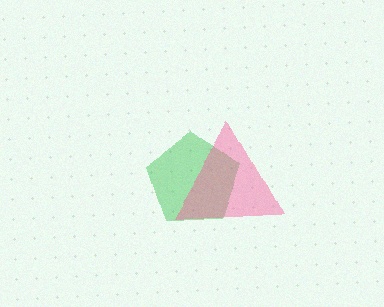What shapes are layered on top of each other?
The layered shapes are: a green pentagon, a pink triangle.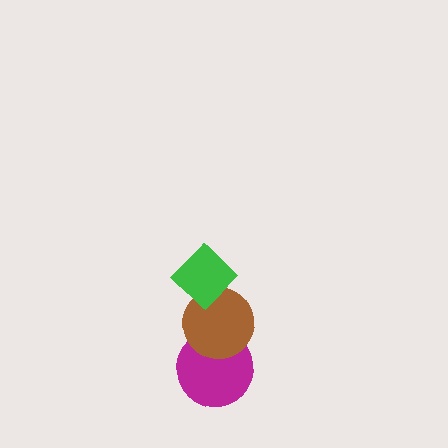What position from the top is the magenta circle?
The magenta circle is 3rd from the top.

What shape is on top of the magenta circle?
The brown circle is on top of the magenta circle.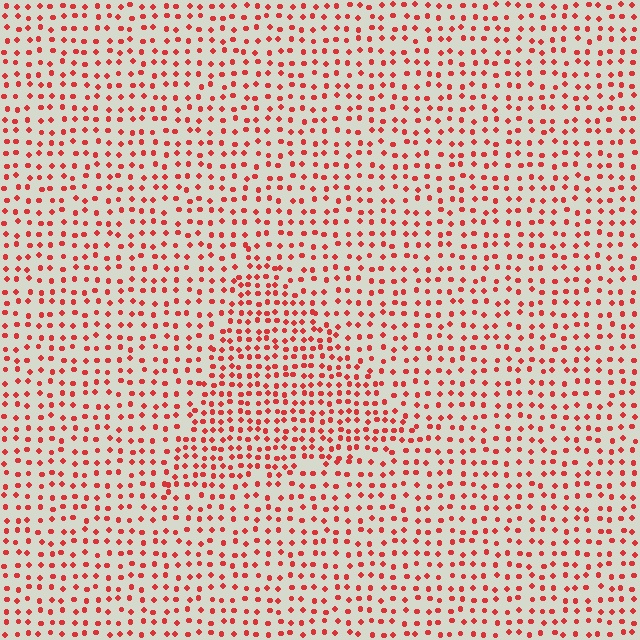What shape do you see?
I see a triangle.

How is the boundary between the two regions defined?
The boundary is defined by a change in element density (approximately 1.6x ratio). All elements are the same color, size, and shape.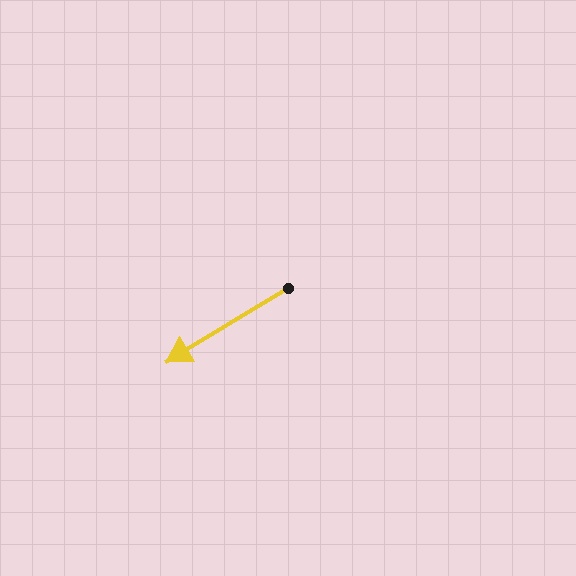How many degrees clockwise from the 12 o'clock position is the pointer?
Approximately 239 degrees.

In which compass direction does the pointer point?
Southwest.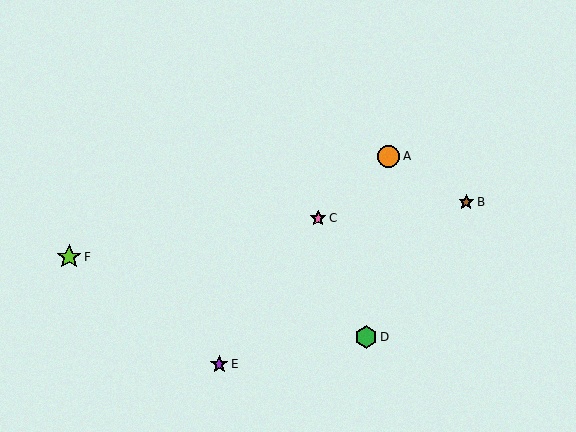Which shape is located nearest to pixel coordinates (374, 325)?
The green hexagon (labeled D) at (366, 337) is nearest to that location.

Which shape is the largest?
The lime star (labeled F) is the largest.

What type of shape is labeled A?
Shape A is an orange circle.